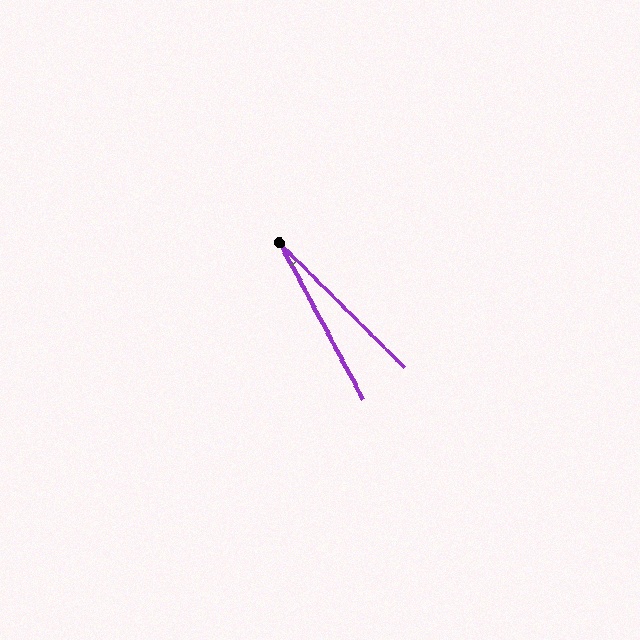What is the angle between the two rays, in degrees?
Approximately 17 degrees.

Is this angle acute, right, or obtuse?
It is acute.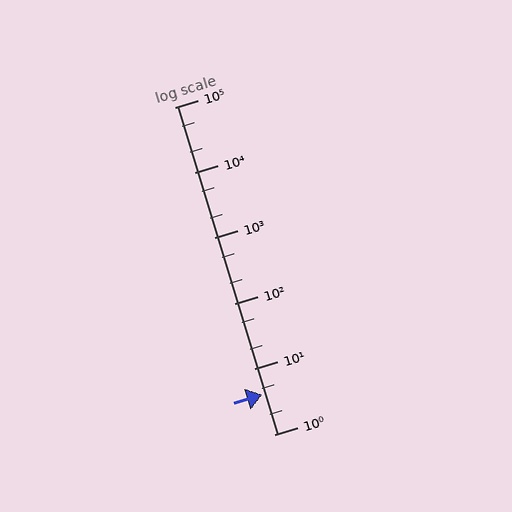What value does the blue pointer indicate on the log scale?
The pointer indicates approximately 4.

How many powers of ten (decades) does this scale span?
The scale spans 5 decades, from 1 to 100000.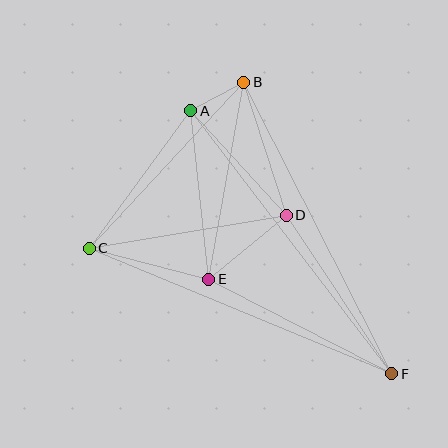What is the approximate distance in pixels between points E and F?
The distance between E and F is approximately 206 pixels.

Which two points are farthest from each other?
Points A and F are farthest from each other.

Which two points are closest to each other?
Points A and B are closest to each other.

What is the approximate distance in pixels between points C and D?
The distance between C and D is approximately 200 pixels.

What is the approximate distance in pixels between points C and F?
The distance between C and F is approximately 327 pixels.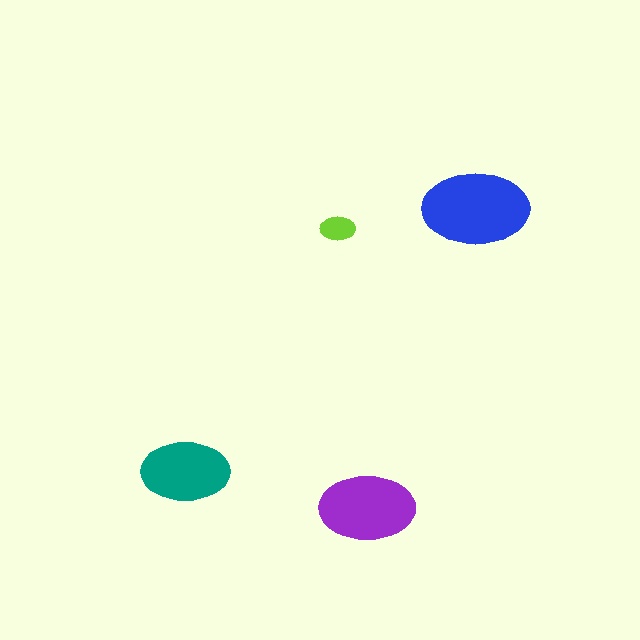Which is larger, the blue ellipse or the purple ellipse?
The blue one.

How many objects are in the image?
There are 4 objects in the image.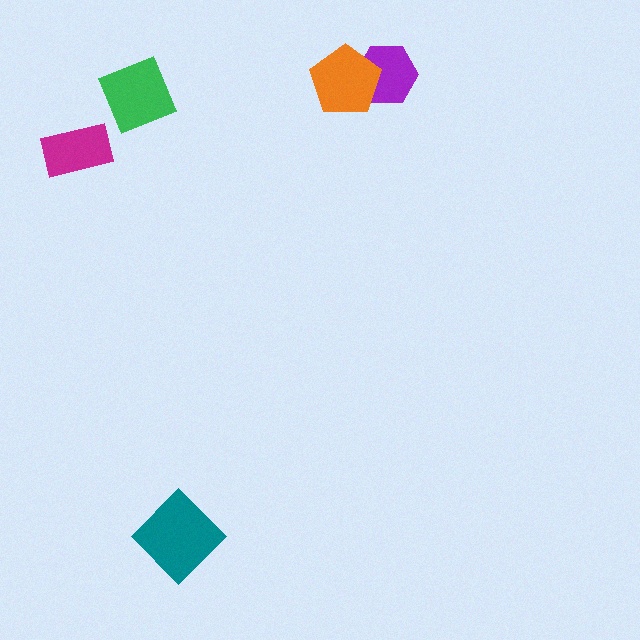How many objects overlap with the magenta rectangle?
0 objects overlap with the magenta rectangle.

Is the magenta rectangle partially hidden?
No, no other shape covers it.